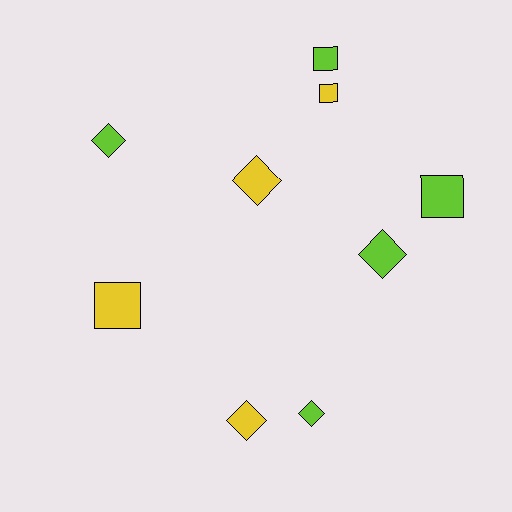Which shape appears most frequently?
Diamond, with 5 objects.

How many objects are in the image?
There are 9 objects.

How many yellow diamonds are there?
There are 2 yellow diamonds.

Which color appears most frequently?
Lime, with 5 objects.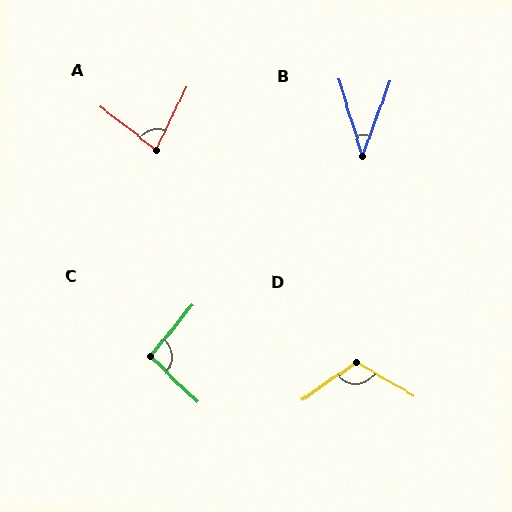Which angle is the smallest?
B, at approximately 37 degrees.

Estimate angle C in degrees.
Approximately 95 degrees.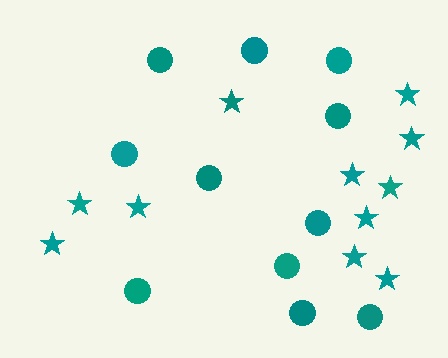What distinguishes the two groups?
There are 2 groups: one group of circles (11) and one group of stars (11).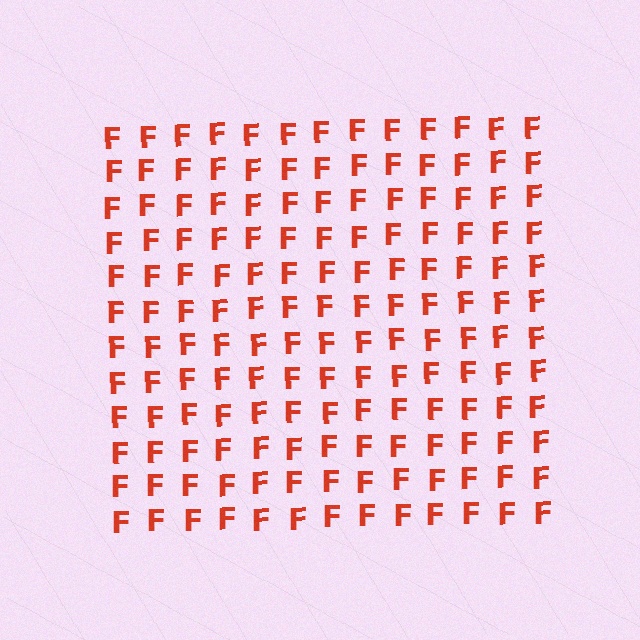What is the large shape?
The large shape is a square.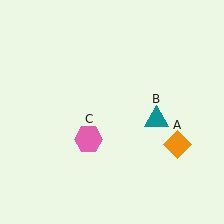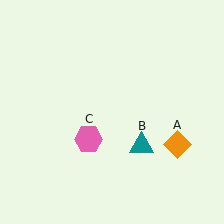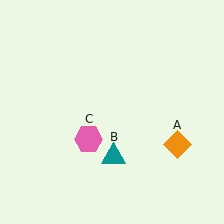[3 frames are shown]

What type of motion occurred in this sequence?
The teal triangle (object B) rotated clockwise around the center of the scene.